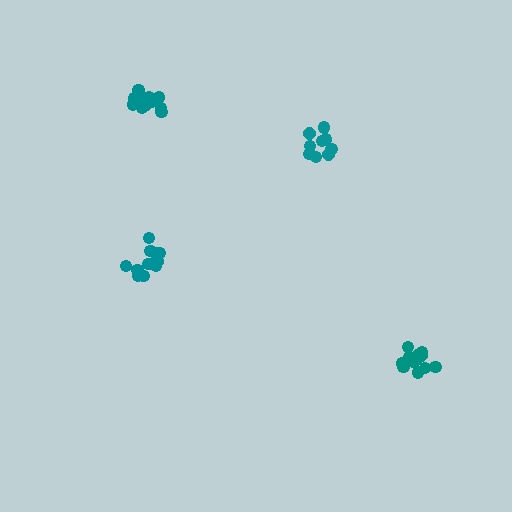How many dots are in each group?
Group 1: 9 dots, Group 2: 12 dots, Group 3: 13 dots, Group 4: 11 dots (45 total).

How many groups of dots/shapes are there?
There are 4 groups.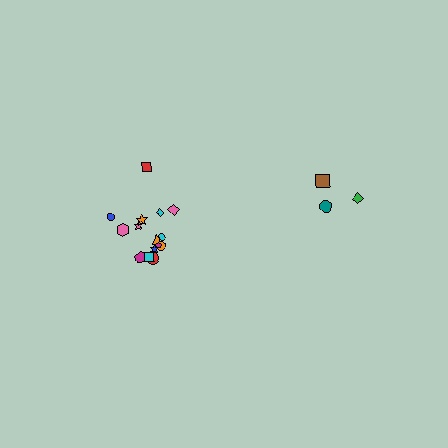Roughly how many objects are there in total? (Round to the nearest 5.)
Roughly 20 objects in total.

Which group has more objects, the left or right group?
The left group.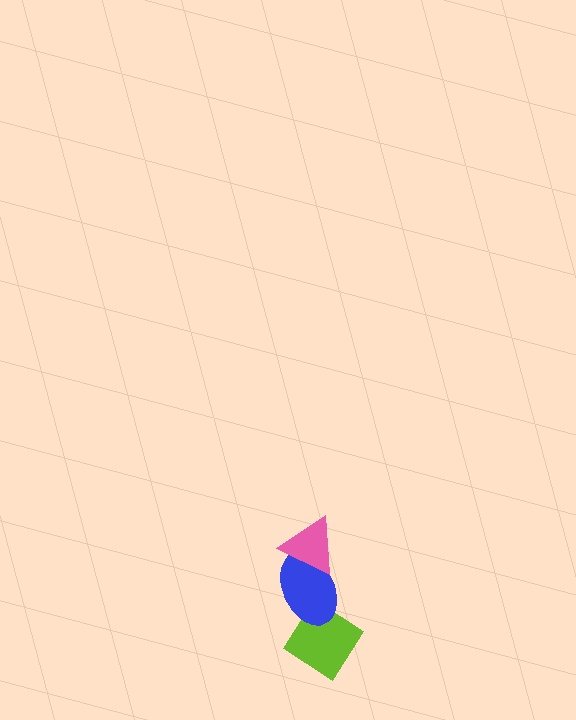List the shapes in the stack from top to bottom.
From top to bottom: the pink triangle, the blue ellipse, the lime diamond.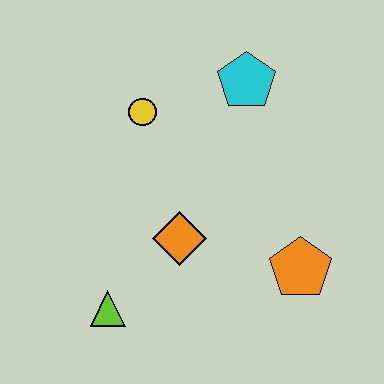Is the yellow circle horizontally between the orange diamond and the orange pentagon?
No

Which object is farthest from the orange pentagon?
The yellow circle is farthest from the orange pentagon.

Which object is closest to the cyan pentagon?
The yellow circle is closest to the cyan pentagon.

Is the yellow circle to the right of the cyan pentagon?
No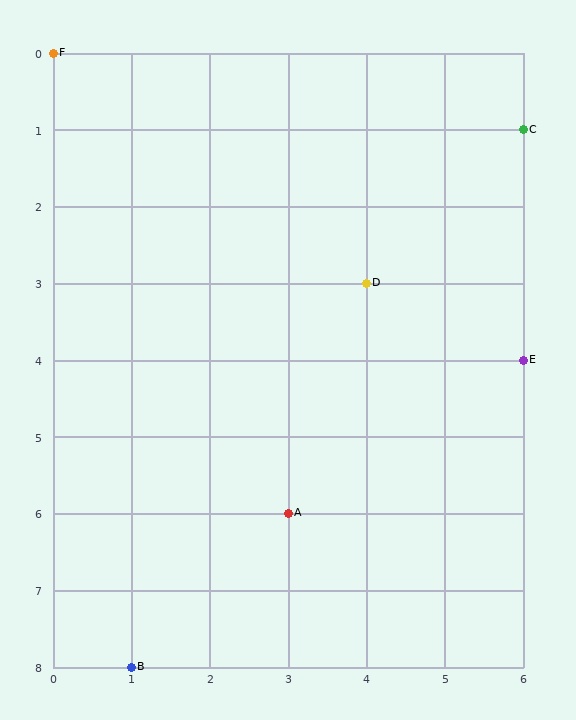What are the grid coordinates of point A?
Point A is at grid coordinates (3, 6).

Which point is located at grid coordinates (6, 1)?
Point C is at (6, 1).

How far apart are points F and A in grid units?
Points F and A are 3 columns and 6 rows apart (about 6.7 grid units diagonally).